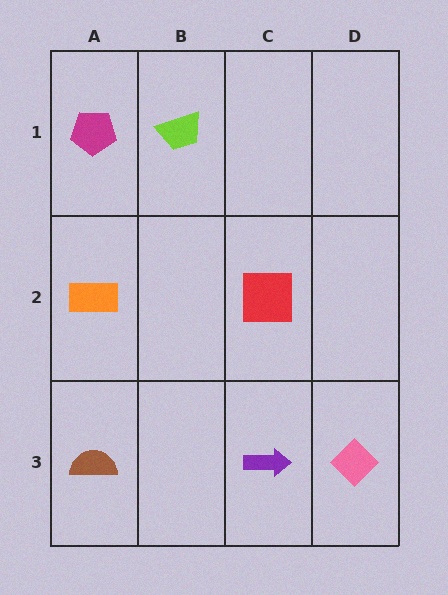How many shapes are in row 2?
2 shapes.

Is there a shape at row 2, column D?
No, that cell is empty.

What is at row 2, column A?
An orange rectangle.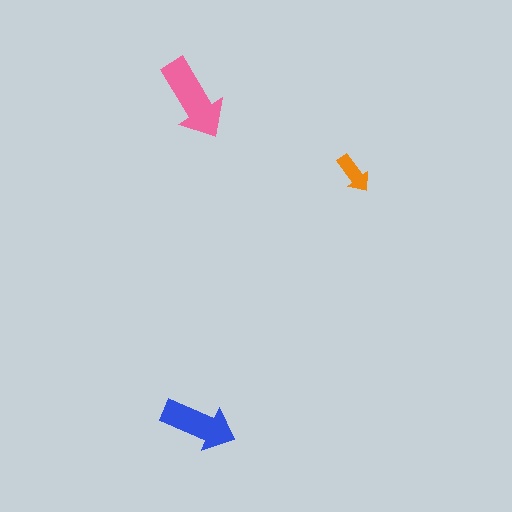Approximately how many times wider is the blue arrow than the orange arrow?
About 2 times wider.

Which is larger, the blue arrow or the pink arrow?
The pink one.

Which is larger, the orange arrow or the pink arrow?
The pink one.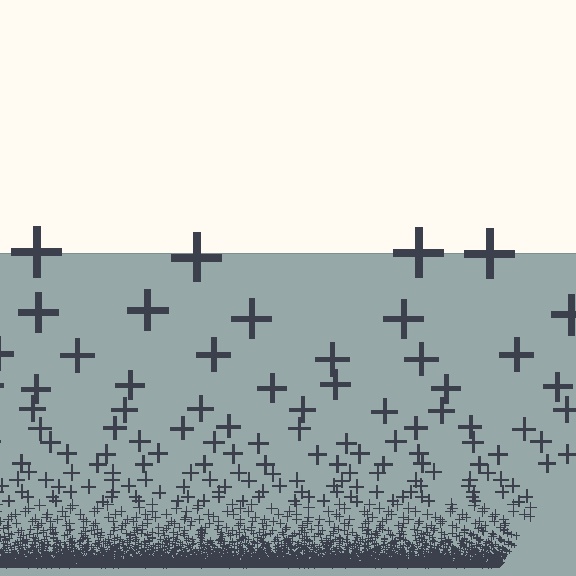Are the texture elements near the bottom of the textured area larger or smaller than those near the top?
Smaller. The gradient is inverted — elements near the bottom are smaller and denser.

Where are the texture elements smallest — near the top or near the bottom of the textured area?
Near the bottom.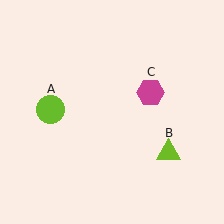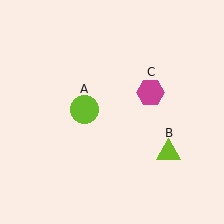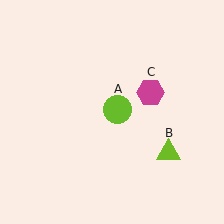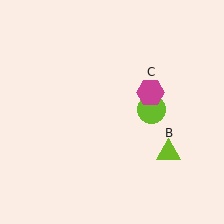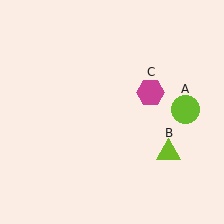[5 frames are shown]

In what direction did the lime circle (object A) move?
The lime circle (object A) moved right.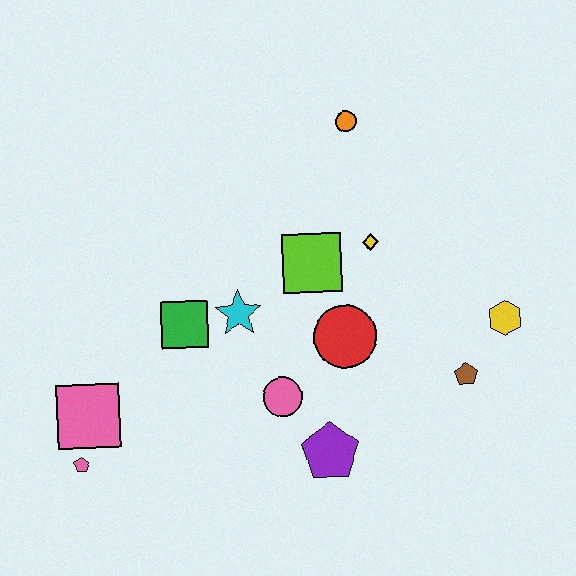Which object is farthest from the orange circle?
The pink pentagon is farthest from the orange circle.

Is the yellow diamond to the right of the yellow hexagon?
No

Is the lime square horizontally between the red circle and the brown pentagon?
No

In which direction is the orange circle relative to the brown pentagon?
The orange circle is above the brown pentagon.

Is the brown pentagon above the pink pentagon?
Yes